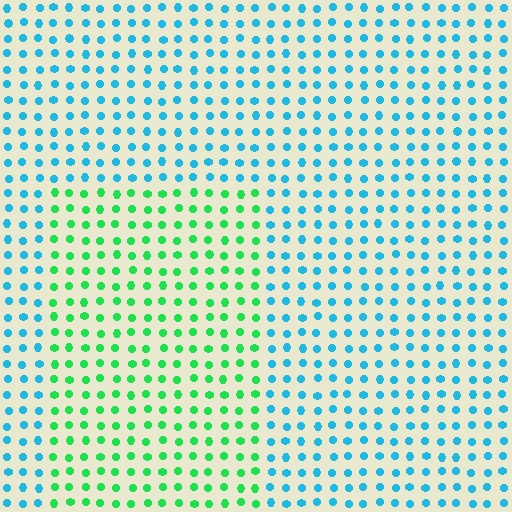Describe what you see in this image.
The image is filled with small cyan elements in a uniform arrangement. A rectangle-shaped region is visible where the elements are tinted to a slightly different hue, forming a subtle color boundary.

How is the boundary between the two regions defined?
The boundary is defined purely by a slight shift in hue (about 58 degrees). Spacing, size, and orientation are identical on both sides.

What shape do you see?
I see a rectangle.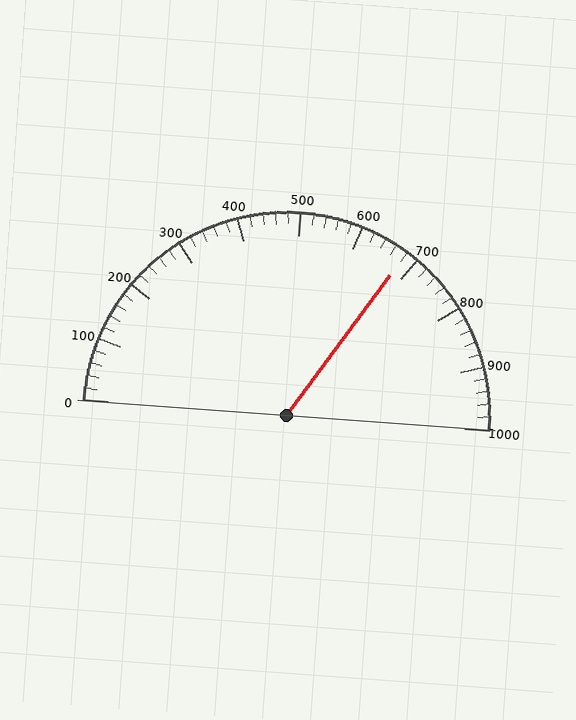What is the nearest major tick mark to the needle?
The nearest major tick mark is 700.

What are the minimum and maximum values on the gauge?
The gauge ranges from 0 to 1000.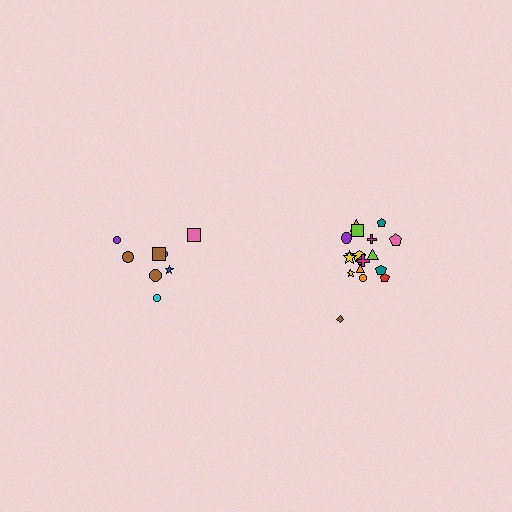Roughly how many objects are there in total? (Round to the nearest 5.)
Roughly 25 objects in total.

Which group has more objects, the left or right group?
The right group.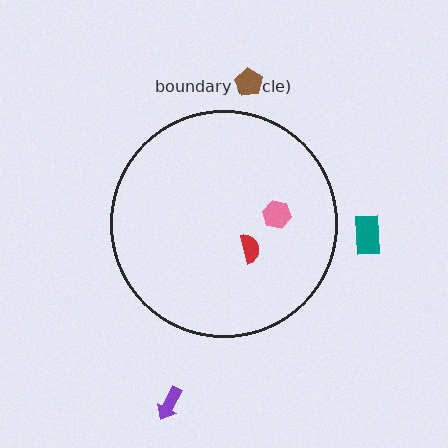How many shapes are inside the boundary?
2 inside, 3 outside.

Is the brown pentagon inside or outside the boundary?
Outside.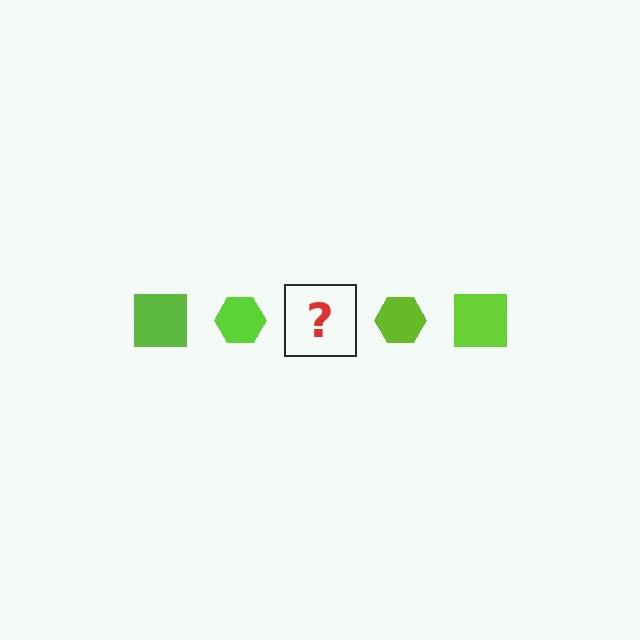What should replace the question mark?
The question mark should be replaced with a lime square.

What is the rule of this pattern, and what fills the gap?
The rule is that the pattern cycles through square, hexagon shapes in lime. The gap should be filled with a lime square.